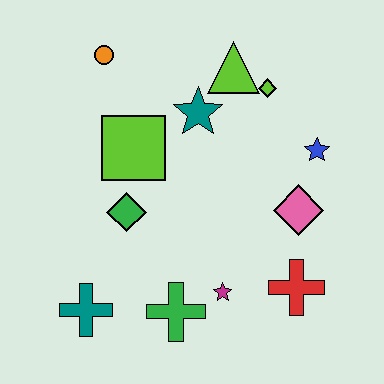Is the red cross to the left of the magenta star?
No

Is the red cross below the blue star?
Yes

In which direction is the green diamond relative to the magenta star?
The green diamond is to the left of the magenta star.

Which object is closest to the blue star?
The pink diamond is closest to the blue star.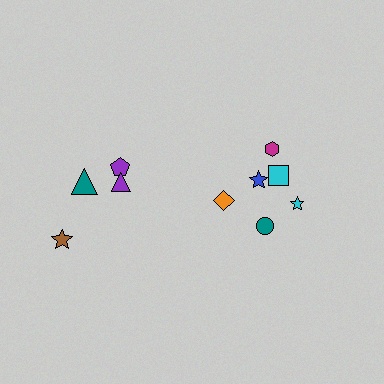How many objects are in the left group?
There are 4 objects.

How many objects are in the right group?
There are 6 objects.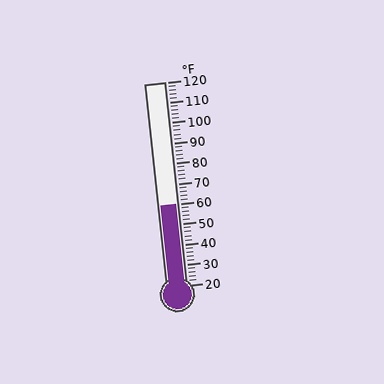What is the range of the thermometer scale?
The thermometer scale ranges from 20°F to 120°F.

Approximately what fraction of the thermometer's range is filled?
The thermometer is filled to approximately 40% of its range.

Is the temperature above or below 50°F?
The temperature is above 50°F.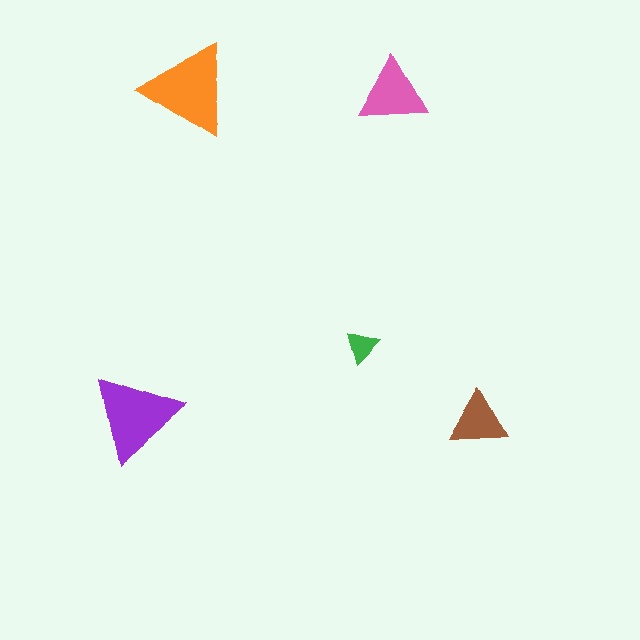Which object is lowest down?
The brown triangle is bottommost.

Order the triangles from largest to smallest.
the orange one, the purple one, the pink one, the brown one, the green one.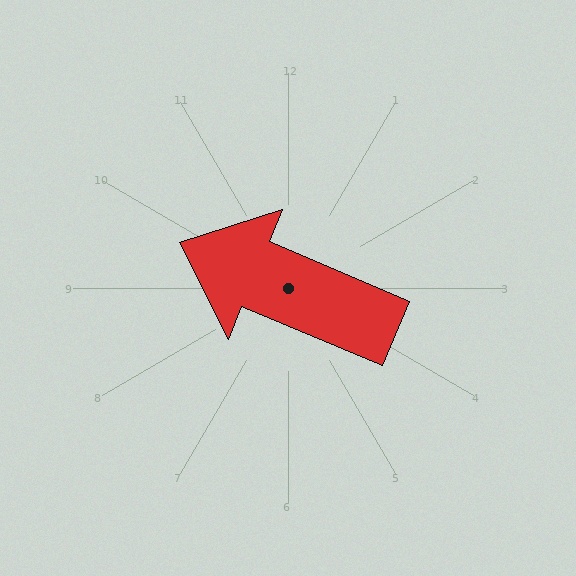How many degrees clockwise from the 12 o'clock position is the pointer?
Approximately 293 degrees.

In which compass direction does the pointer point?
Northwest.